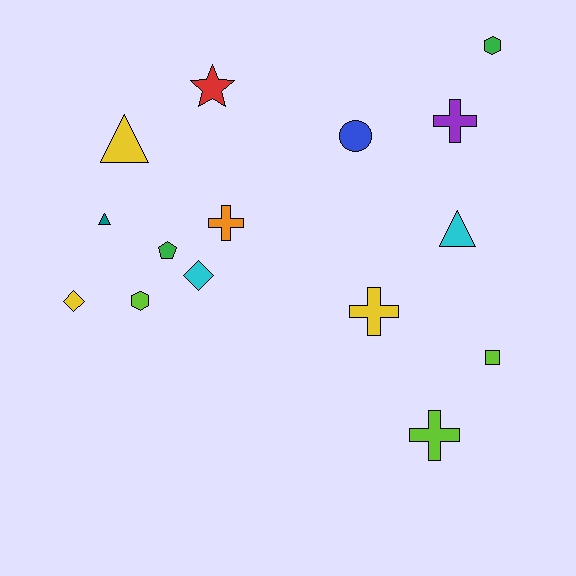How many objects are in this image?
There are 15 objects.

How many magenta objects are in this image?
There are no magenta objects.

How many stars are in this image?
There is 1 star.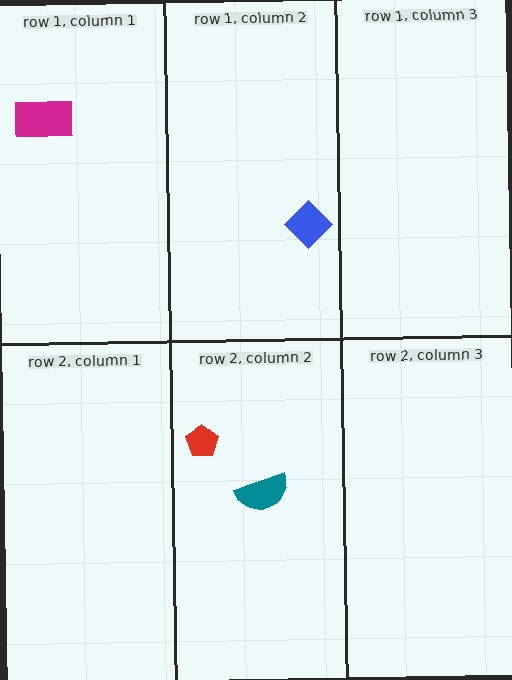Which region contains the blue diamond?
The row 1, column 2 region.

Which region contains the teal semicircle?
The row 2, column 2 region.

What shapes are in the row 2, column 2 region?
The teal semicircle, the red pentagon.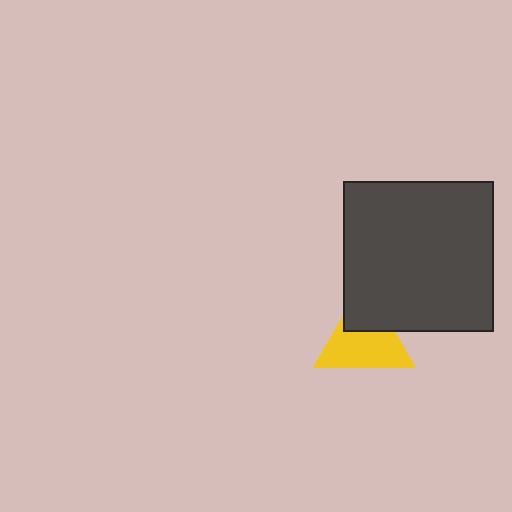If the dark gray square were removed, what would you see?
You would see the complete yellow triangle.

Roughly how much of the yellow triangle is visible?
Most of it is visible (roughly 66%).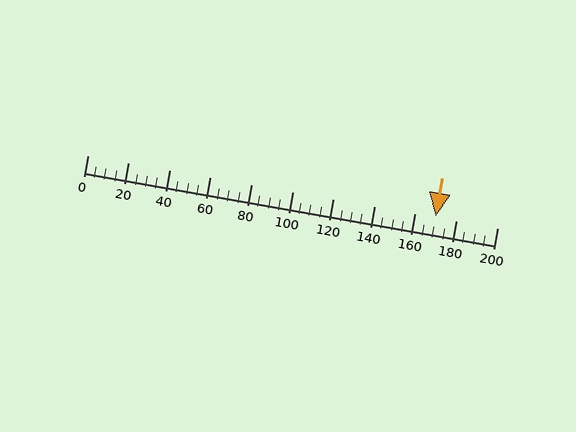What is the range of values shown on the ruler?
The ruler shows values from 0 to 200.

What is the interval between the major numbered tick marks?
The major tick marks are spaced 20 units apart.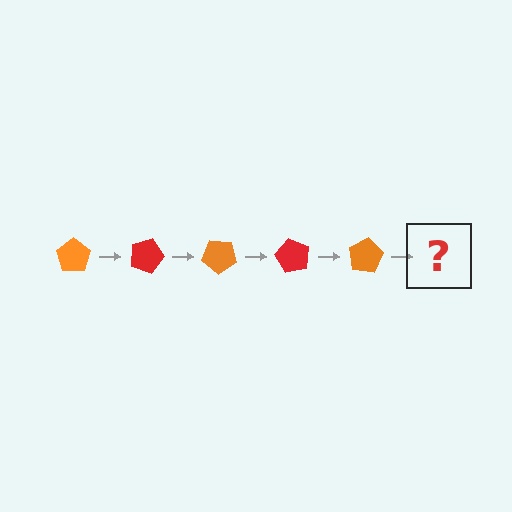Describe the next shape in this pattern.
It should be a red pentagon, rotated 100 degrees from the start.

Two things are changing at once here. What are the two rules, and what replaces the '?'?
The two rules are that it rotates 20 degrees each step and the color cycles through orange and red. The '?' should be a red pentagon, rotated 100 degrees from the start.